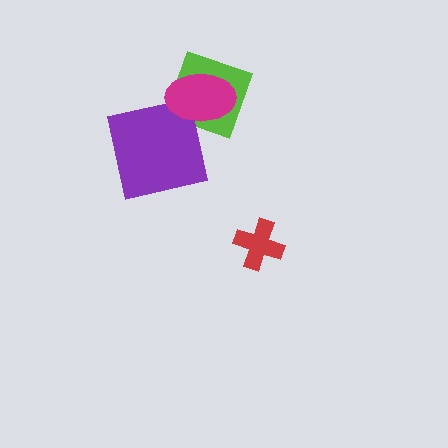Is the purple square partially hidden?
Yes, it is partially covered by another shape.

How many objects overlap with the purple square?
2 objects overlap with the purple square.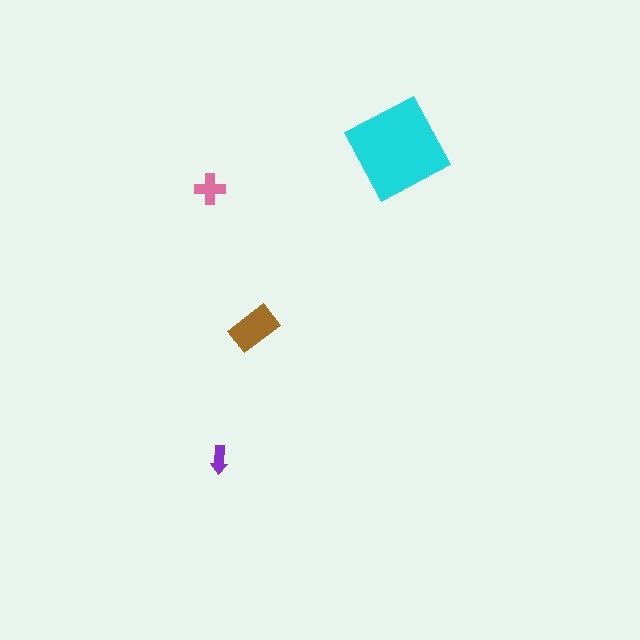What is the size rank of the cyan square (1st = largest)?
1st.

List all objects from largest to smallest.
The cyan square, the brown rectangle, the pink cross, the purple arrow.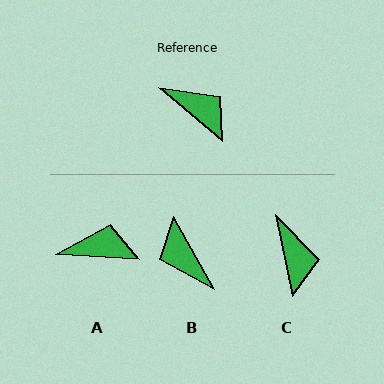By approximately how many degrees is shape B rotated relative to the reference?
Approximately 160 degrees counter-clockwise.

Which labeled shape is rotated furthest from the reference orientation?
B, about 160 degrees away.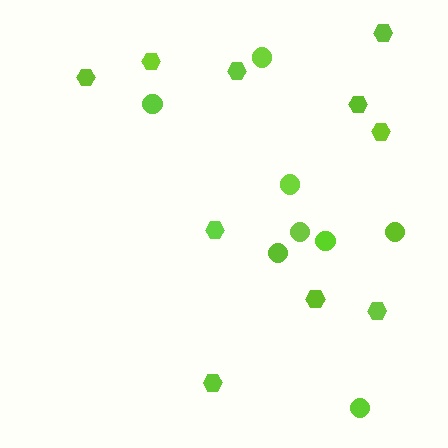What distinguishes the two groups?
There are 2 groups: one group of hexagons (10) and one group of circles (8).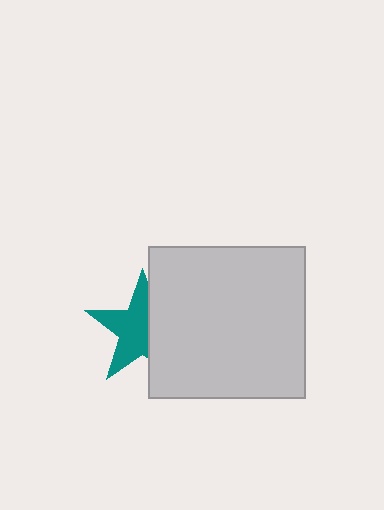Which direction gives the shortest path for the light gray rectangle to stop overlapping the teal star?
Moving right gives the shortest separation.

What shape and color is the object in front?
The object in front is a light gray rectangle.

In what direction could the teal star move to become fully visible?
The teal star could move left. That would shift it out from behind the light gray rectangle entirely.